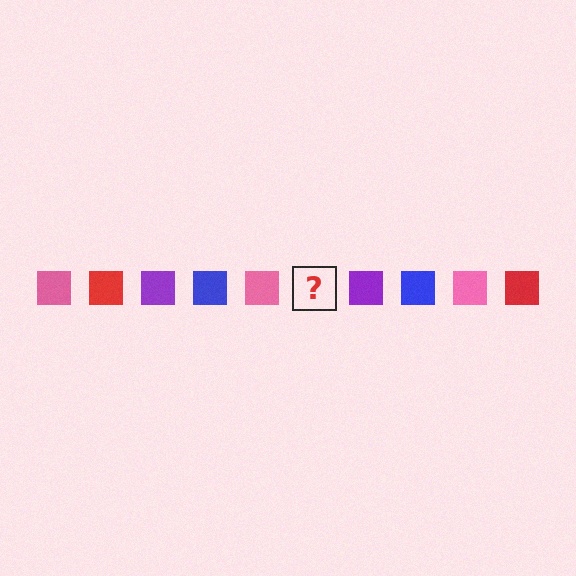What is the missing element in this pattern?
The missing element is a red square.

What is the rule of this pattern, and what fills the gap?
The rule is that the pattern cycles through pink, red, purple, blue squares. The gap should be filled with a red square.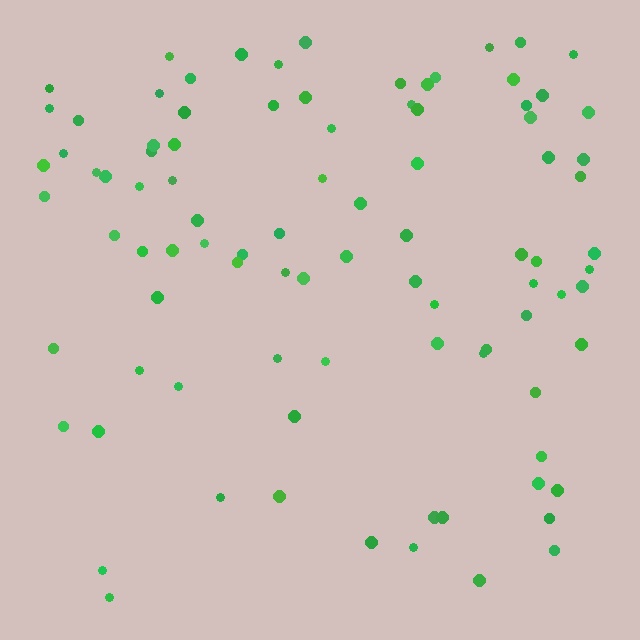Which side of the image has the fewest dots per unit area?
The bottom.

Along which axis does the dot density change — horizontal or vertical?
Vertical.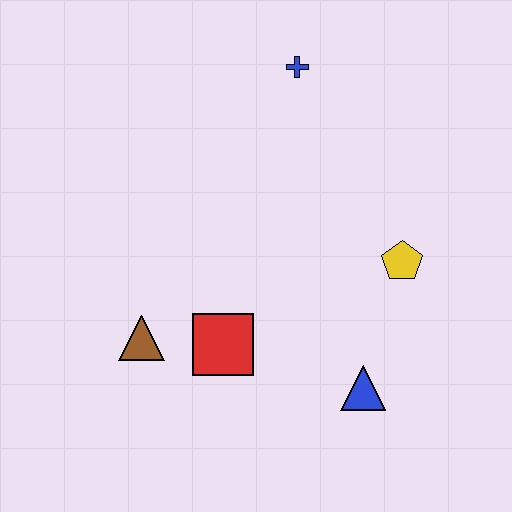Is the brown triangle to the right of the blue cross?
No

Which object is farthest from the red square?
The blue cross is farthest from the red square.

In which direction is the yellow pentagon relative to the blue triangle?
The yellow pentagon is above the blue triangle.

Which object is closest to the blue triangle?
The yellow pentagon is closest to the blue triangle.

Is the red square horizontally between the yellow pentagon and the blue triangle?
No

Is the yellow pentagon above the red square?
Yes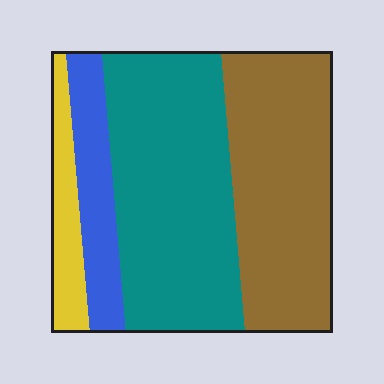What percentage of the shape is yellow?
Yellow takes up less than a sixth of the shape.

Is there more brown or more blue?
Brown.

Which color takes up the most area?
Teal, at roughly 40%.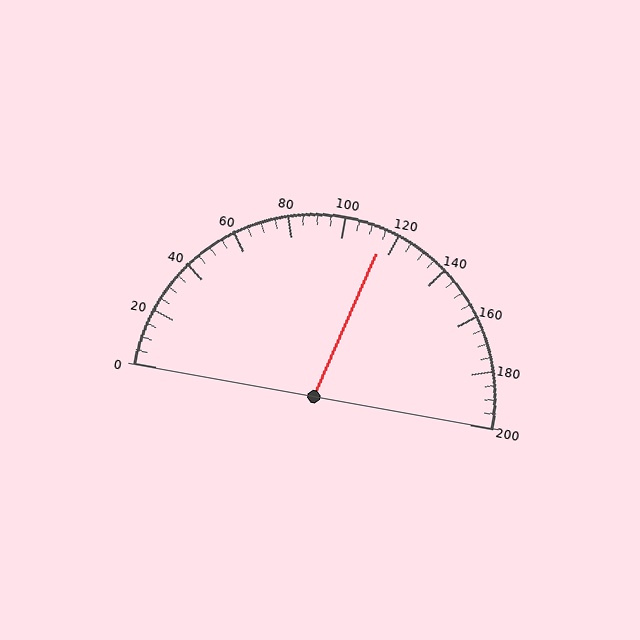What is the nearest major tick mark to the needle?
The nearest major tick mark is 120.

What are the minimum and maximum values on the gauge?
The gauge ranges from 0 to 200.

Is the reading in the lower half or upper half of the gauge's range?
The reading is in the upper half of the range (0 to 200).